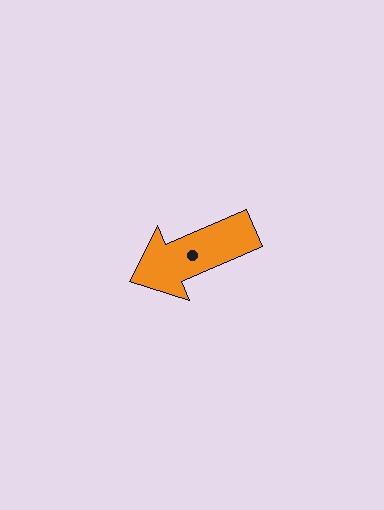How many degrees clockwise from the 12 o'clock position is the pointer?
Approximately 247 degrees.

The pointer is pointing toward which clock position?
Roughly 8 o'clock.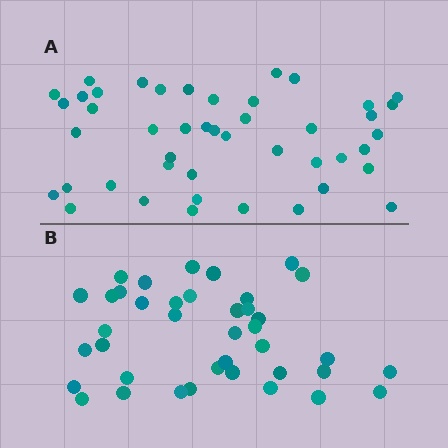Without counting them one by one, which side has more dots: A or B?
Region A (the top region) has more dots.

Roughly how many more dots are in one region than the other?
Region A has about 6 more dots than region B.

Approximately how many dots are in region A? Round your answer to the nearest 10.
About 40 dots. (The exact count is 45, which rounds to 40.)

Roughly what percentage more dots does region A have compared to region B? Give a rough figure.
About 15% more.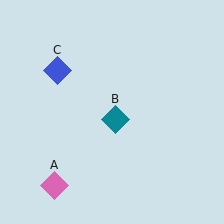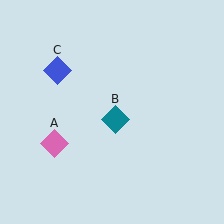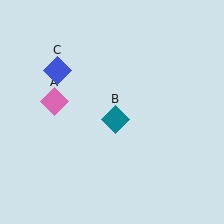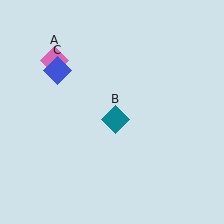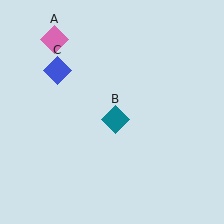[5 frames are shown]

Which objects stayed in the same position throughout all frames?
Teal diamond (object B) and blue diamond (object C) remained stationary.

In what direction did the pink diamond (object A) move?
The pink diamond (object A) moved up.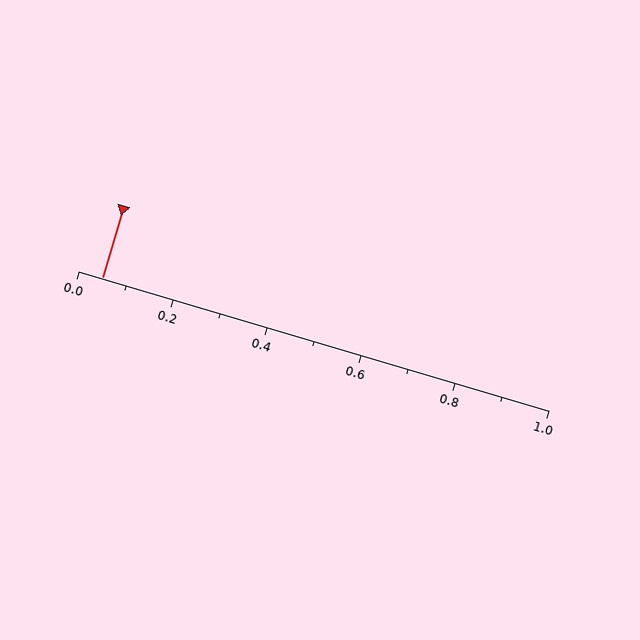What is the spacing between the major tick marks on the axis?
The major ticks are spaced 0.2 apart.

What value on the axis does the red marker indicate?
The marker indicates approximately 0.05.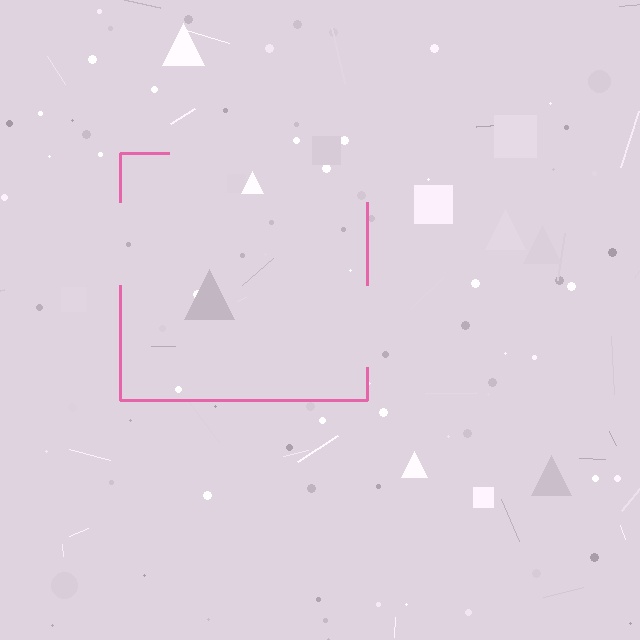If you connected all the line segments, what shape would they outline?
They would outline a square.